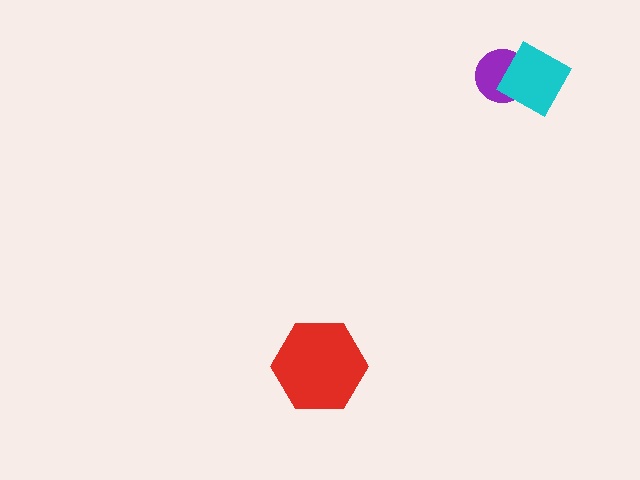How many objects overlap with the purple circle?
1 object overlaps with the purple circle.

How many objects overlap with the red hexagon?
0 objects overlap with the red hexagon.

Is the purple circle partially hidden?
Yes, it is partially covered by another shape.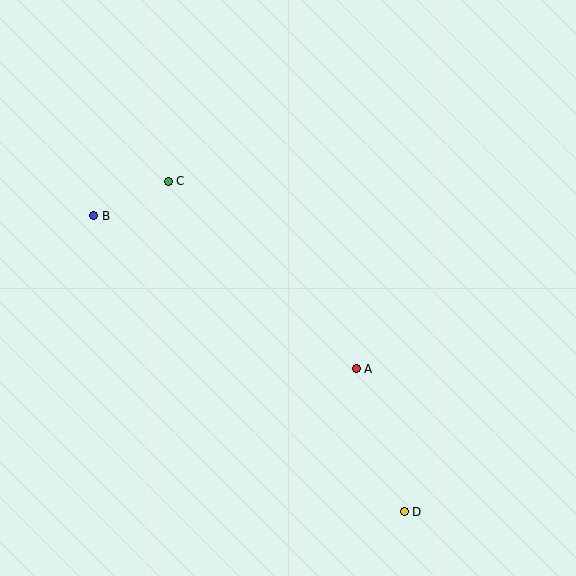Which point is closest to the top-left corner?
Point B is closest to the top-left corner.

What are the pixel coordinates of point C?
Point C is at (168, 181).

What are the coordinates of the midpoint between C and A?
The midpoint between C and A is at (262, 275).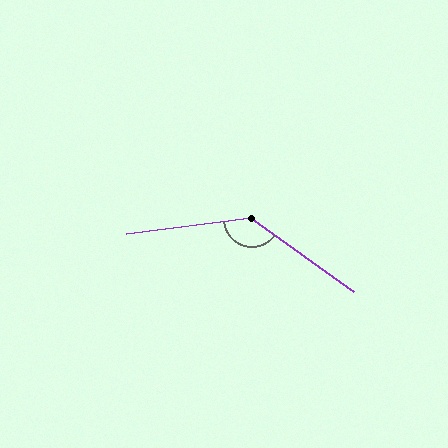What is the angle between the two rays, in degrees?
Approximately 137 degrees.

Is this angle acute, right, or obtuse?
It is obtuse.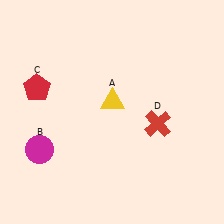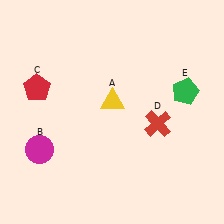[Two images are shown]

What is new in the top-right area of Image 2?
A green pentagon (E) was added in the top-right area of Image 2.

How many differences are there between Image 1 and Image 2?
There is 1 difference between the two images.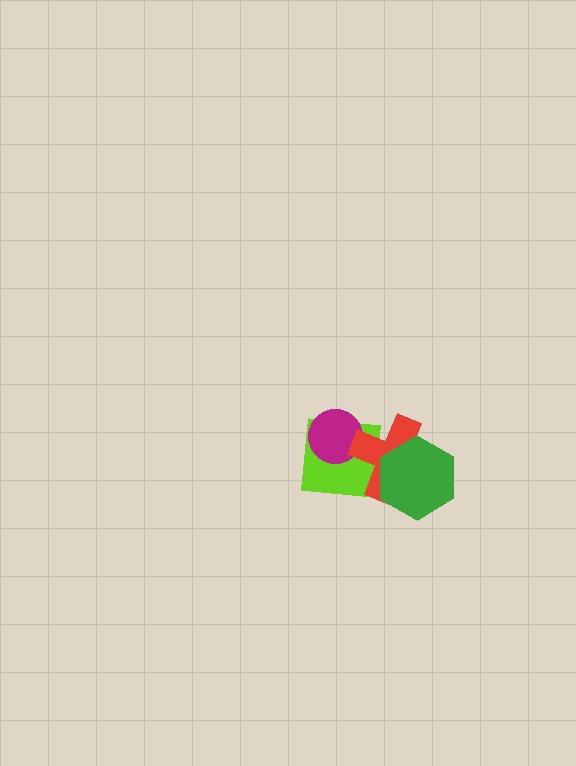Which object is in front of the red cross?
The green hexagon is in front of the red cross.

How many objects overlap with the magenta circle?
2 objects overlap with the magenta circle.